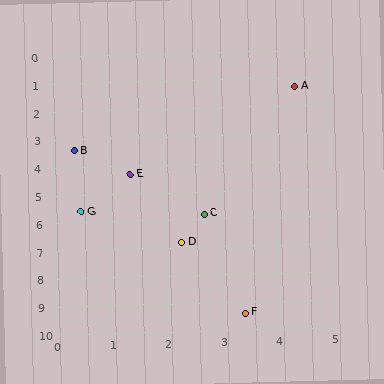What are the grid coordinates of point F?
Point F is at approximately (3.4, 9.4).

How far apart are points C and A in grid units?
Points C and A are about 4.8 grid units apart.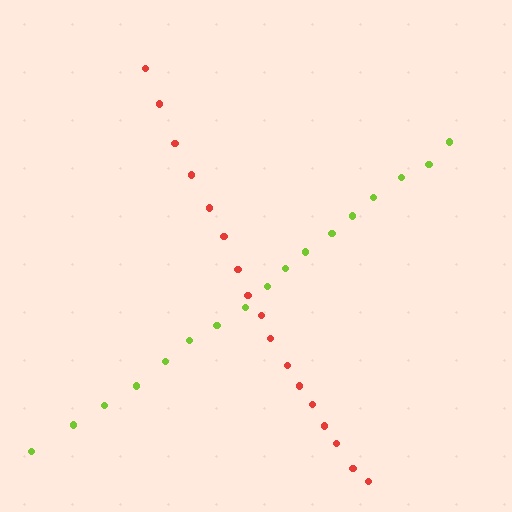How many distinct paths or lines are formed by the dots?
There are 2 distinct paths.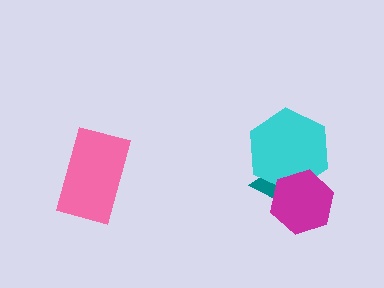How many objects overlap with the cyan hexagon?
2 objects overlap with the cyan hexagon.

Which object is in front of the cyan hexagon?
The magenta hexagon is in front of the cyan hexagon.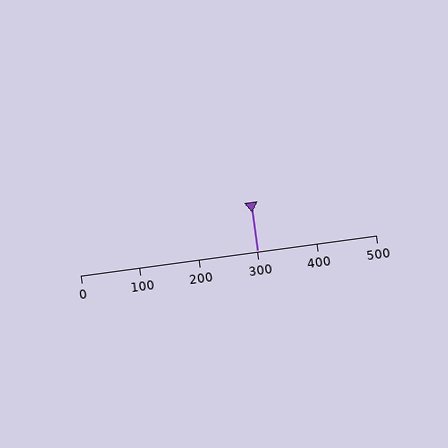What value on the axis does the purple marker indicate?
The marker indicates approximately 300.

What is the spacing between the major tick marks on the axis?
The major ticks are spaced 100 apart.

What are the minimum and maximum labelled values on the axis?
The axis runs from 0 to 500.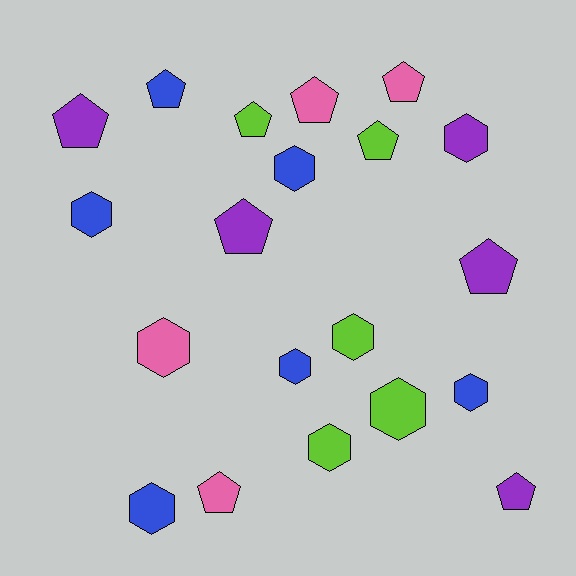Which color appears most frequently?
Blue, with 6 objects.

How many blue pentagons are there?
There is 1 blue pentagon.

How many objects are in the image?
There are 20 objects.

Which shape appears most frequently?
Hexagon, with 10 objects.